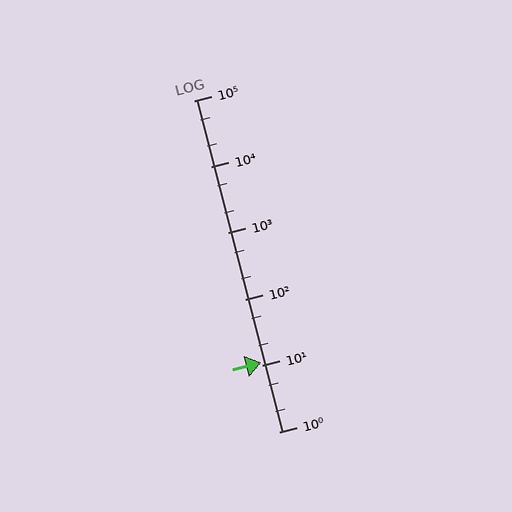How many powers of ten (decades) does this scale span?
The scale spans 5 decades, from 1 to 100000.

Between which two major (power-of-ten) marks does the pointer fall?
The pointer is between 10 and 100.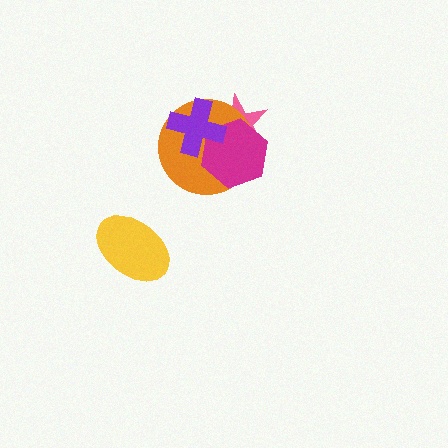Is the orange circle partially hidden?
Yes, it is partially covered by another shape.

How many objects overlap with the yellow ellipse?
0 objects overlap with the yellow ellipse.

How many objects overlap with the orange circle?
3 objects overlap with the orange circle.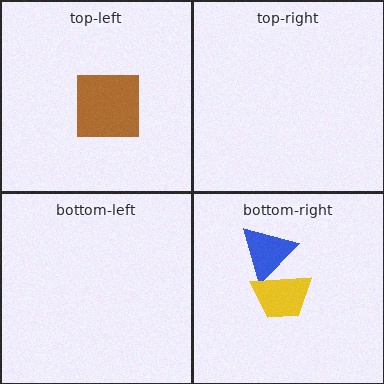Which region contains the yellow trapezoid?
The bottom-right region.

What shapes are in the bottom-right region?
The blue triangle, the yellow trapezoid.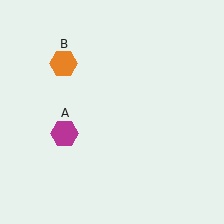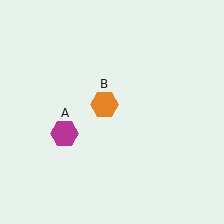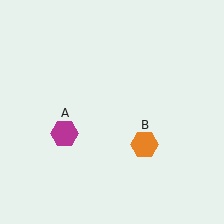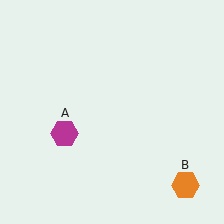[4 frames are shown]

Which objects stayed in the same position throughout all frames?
Magenta hexagon (object A) remained stationary.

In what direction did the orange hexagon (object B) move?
The orange hexagon (object B) moved down and to the right.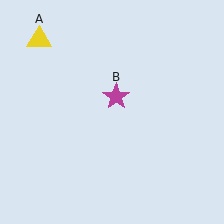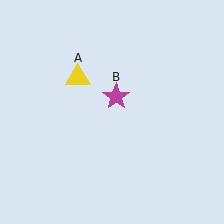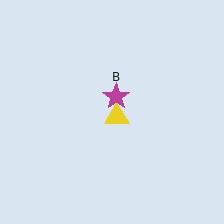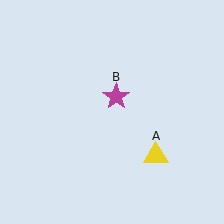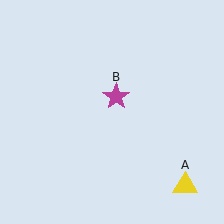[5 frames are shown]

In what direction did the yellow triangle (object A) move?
The yellow triangle (object A) moved down and to the right.